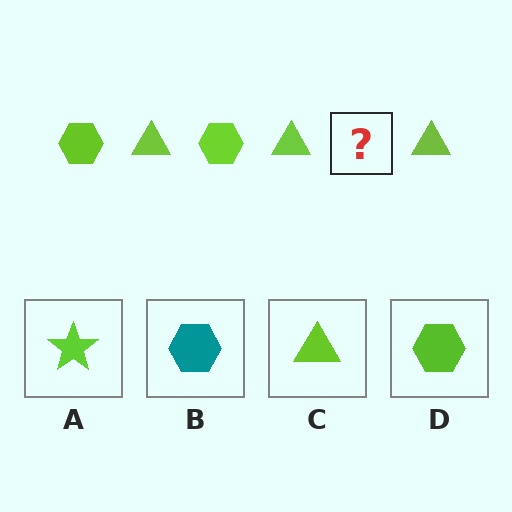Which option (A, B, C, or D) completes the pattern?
D.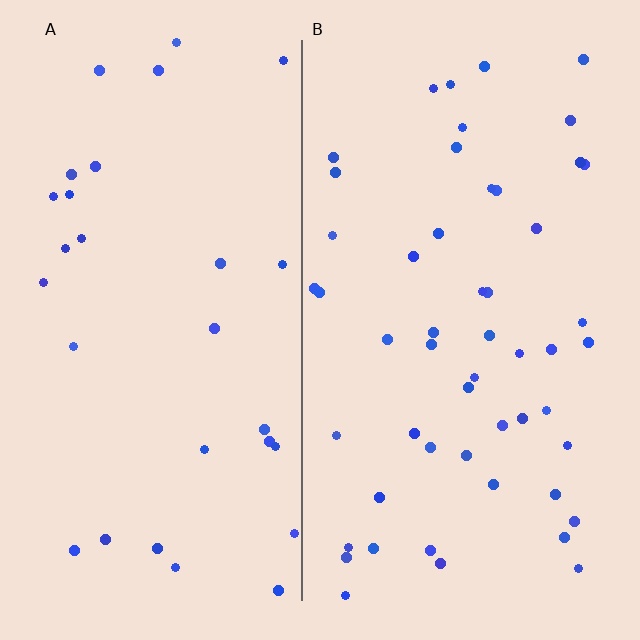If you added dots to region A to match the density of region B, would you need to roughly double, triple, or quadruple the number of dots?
Approximately double.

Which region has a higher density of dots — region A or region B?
B (the right).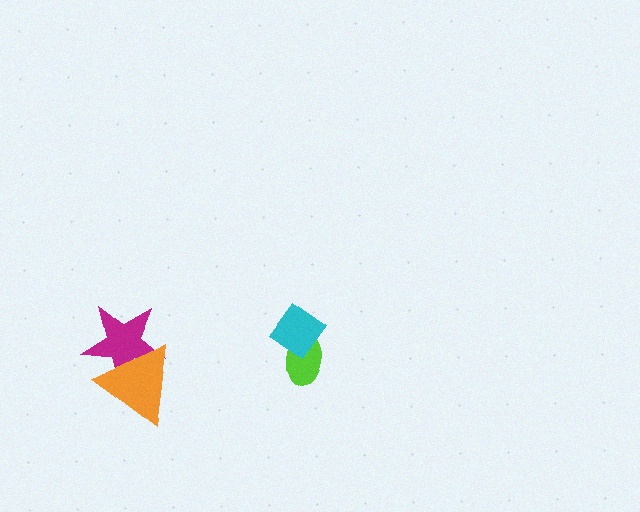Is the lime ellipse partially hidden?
Yes, it is partially covered by another shape.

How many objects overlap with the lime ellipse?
1 object overlaps with the lime ellipse.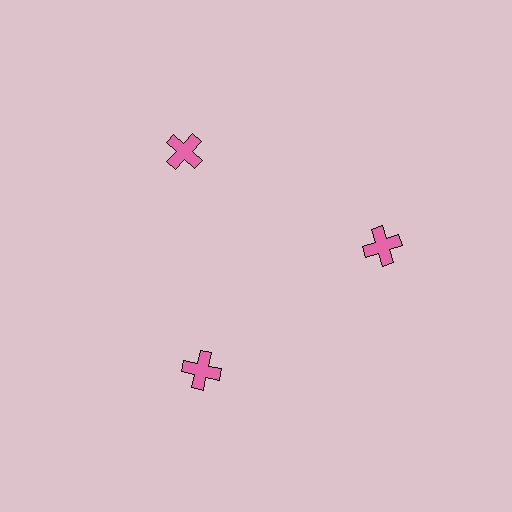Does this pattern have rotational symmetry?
Yes, this pattern has 3-fold rotational symmetry. It looks the same after rotating 120 degrees around the center.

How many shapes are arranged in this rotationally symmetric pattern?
There are 3 shapes, arranged in 3 groups of 1.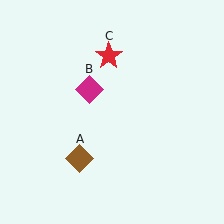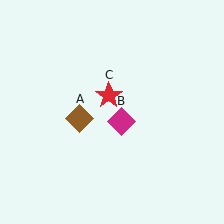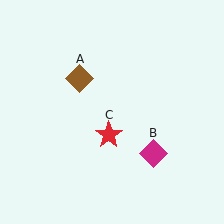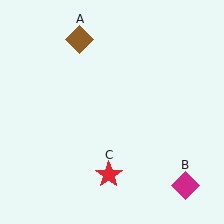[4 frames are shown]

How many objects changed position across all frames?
3 objects changed position: brown diamond (object A), magenta diamond (object B), red star (object C).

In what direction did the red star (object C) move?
The red star (object C) moved down.